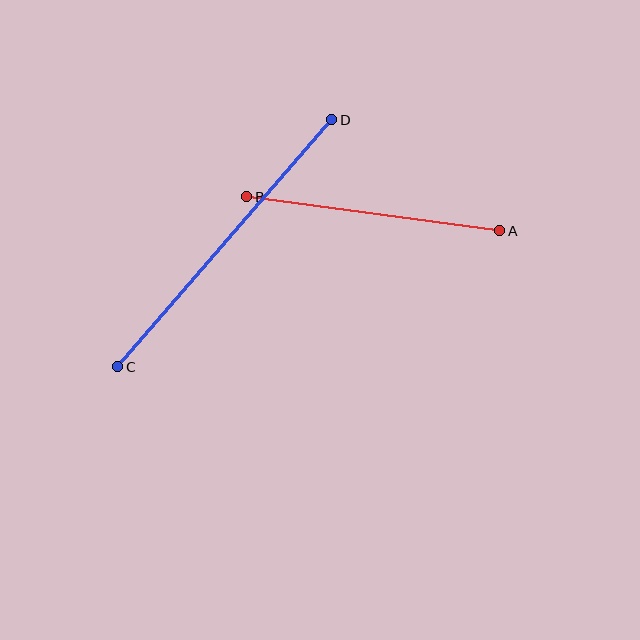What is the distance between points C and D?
The distance is approximately 327 pixels.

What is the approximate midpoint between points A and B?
The midpoint is at approximately (373, 214) pixels.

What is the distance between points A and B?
The distance is approximately 255 pixels.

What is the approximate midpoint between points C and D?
The midpoint is at approximately (225, 243) pixels.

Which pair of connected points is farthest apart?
Points C and D are farthest apart.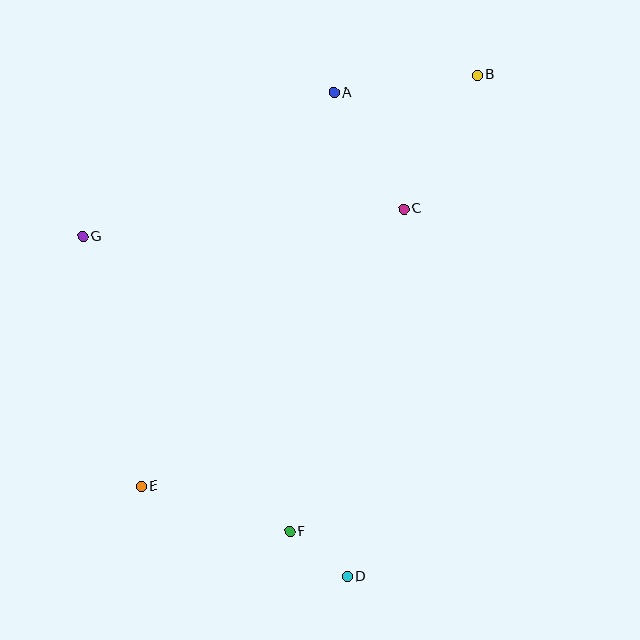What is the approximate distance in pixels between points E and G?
The distance between E and G is approximately 257 pixels.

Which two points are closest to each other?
Points D and F are closest to each other.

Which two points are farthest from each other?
Points B and E are farthest from each other.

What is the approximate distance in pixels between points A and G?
The distance between A and G is approximately 289 pixels.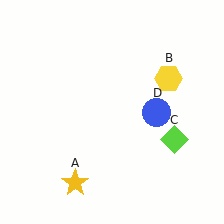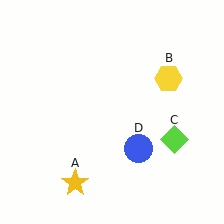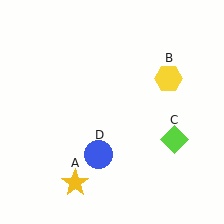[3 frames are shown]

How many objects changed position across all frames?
1 object changed position: blue circle (object D).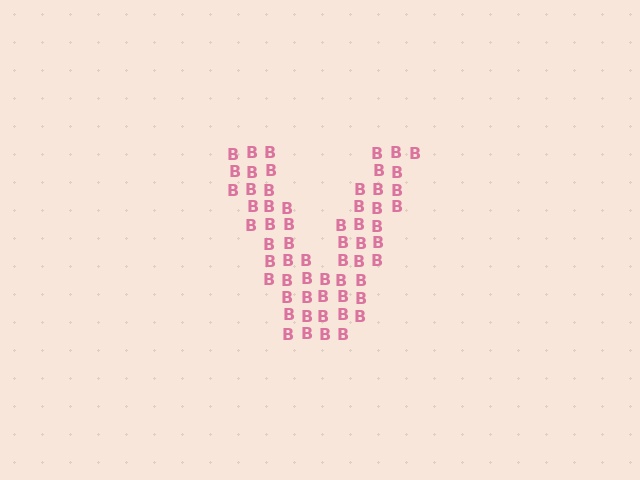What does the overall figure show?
The overall figure shows the letter V.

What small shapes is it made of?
It is made of small letter B's.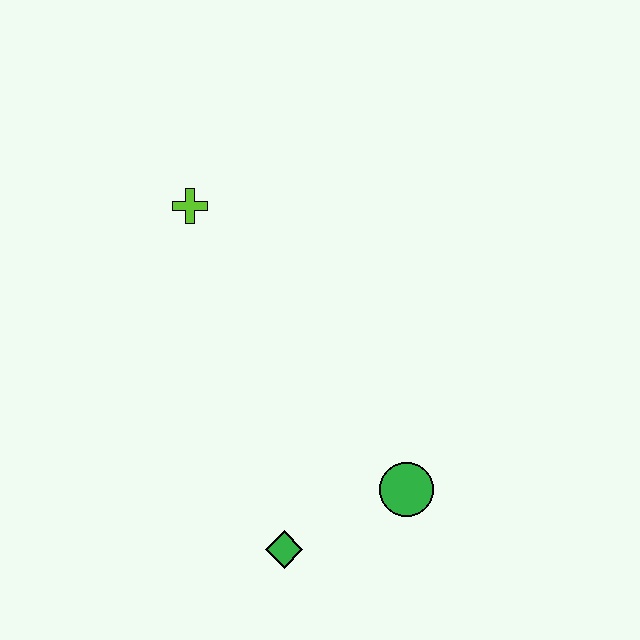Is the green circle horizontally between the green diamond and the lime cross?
No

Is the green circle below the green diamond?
No